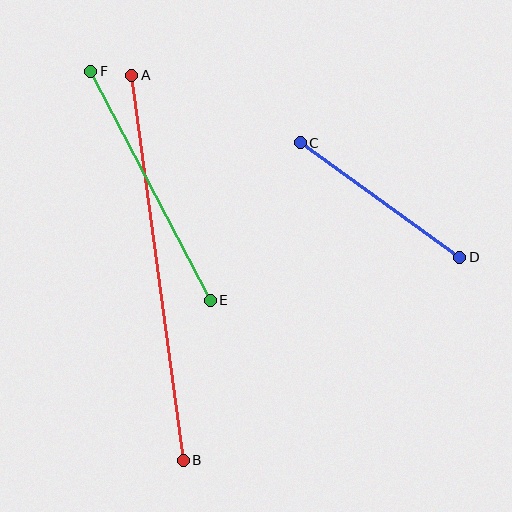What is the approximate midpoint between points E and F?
The midpoint is at approximately (150, 186) pixels.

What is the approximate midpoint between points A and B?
The midpoint is at approximately (158, 268) pixels.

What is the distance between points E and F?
The distance is approximately 258 pixels.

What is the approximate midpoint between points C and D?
The midpoint is at approximately (380, 200) pixels.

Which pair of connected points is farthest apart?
Points A and B are farthest apart.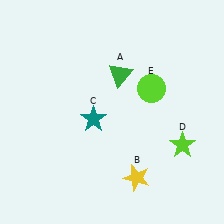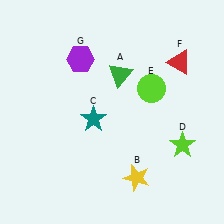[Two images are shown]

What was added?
A red triangle (F), a purple hexagon (G) were added in Image 2.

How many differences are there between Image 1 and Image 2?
There are 2 differences between the two images.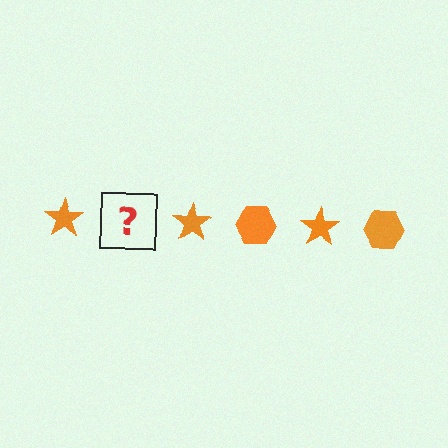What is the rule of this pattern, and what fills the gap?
The rule is that the pattern cycles through star, hexagon shapes in orange. The gap should be filled with an orange hexagon.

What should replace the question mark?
The question mark should be replaced with an orange hexagon.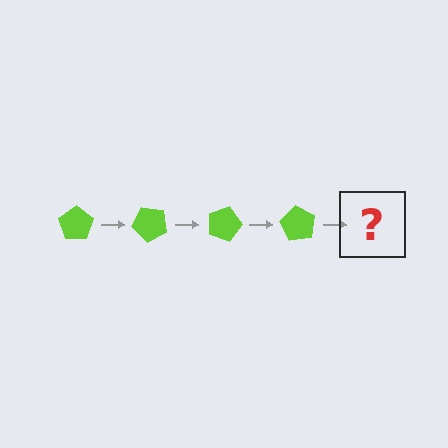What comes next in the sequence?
The next element should be a lime pentagon rotated 180 degrees.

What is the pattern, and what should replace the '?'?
The pattern is that the pentagon rotates 45 degrees each step. The '?' should be a lime pentagon rotated 180 degrees.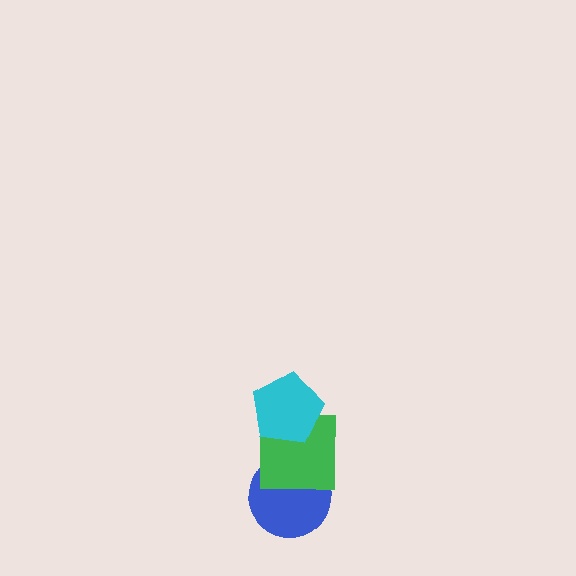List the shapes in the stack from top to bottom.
From top to bottom: the cyan pentagon, the green square, the blue circle.